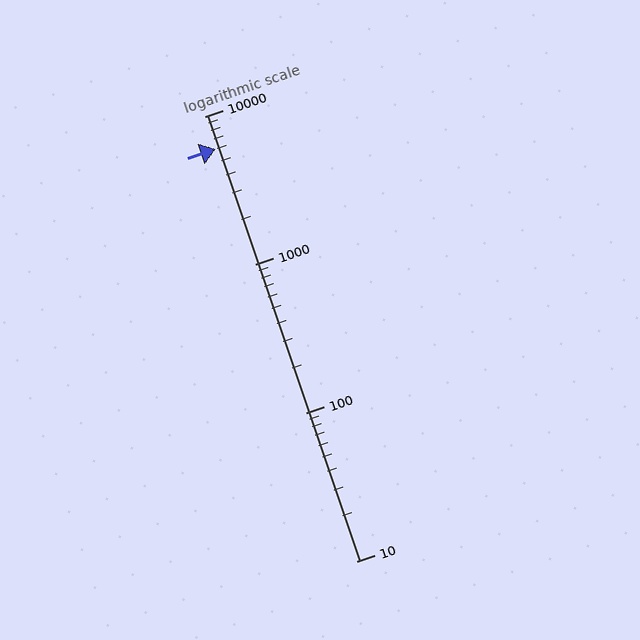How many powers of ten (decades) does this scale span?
The scale spans 3 decades, from 10 to 10000.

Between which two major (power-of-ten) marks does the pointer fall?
The pointer is between 1000 and 10000.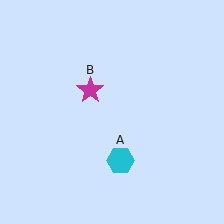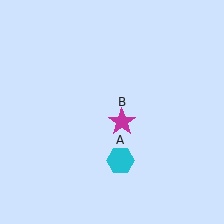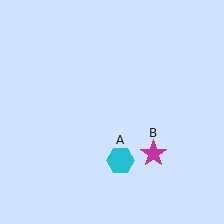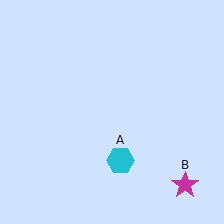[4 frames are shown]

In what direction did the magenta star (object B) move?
The magenta star (object B) moved down and to the right.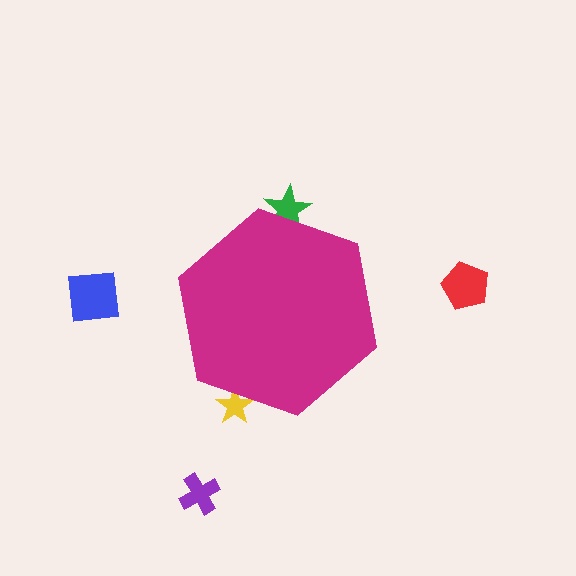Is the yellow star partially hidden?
Yes, the yellow star is partially hidden behind the magenta hexagon.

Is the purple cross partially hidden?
No, the purple cross is fully visible.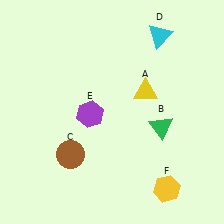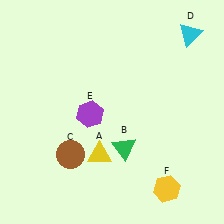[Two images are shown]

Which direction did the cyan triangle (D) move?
The cyan triangle (D) moved right.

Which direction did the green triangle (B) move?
The green triangle (B) moved left.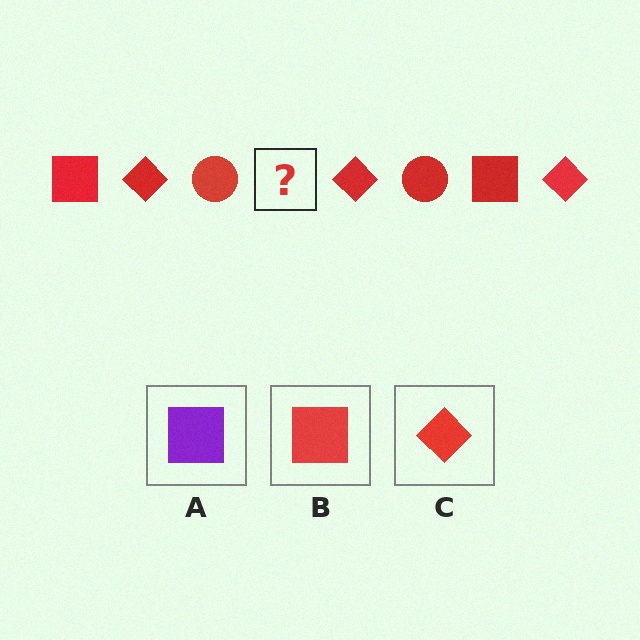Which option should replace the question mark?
Option B.